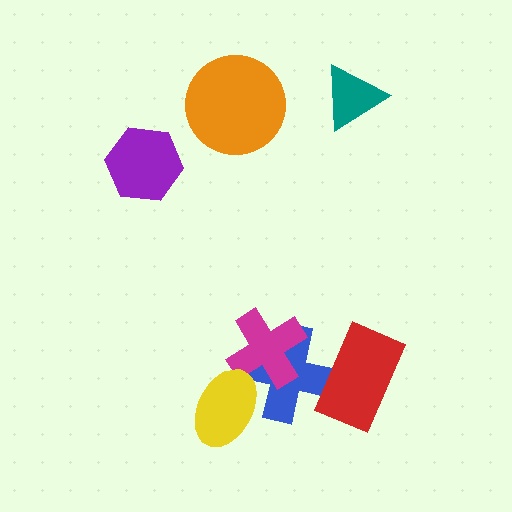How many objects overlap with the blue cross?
3 objects overlap with the blue cross.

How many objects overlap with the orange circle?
0 objects overlap with the orange circle.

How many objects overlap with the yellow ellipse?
2 objects overlap with the yellow ellipse.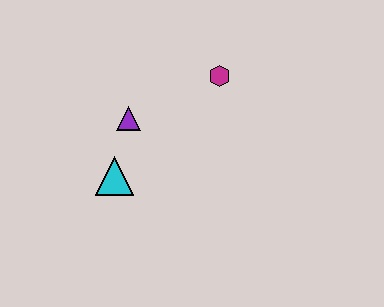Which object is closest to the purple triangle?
The cyan triangle is closest to the purple triangle.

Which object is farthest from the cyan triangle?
The magenta hexagon is farthest from the cyan triangle.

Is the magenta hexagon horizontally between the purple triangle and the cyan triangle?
No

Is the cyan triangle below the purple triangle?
Yes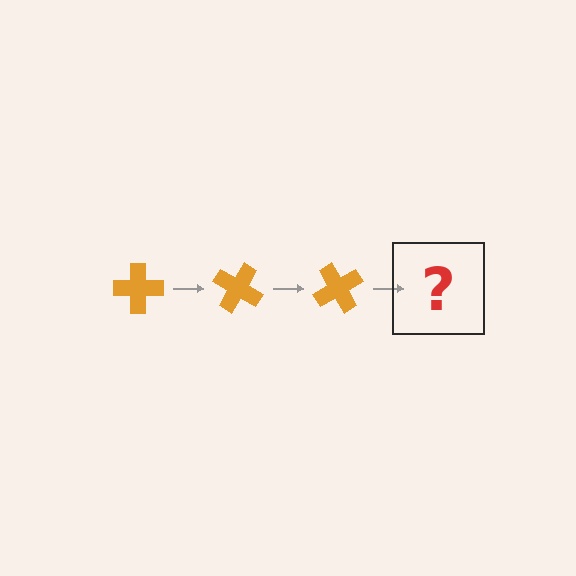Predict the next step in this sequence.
The next step is an orange cross rotated 90 degrees.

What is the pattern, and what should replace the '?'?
The pattern is that the cross rotates 30 degrees each step. The '?' should be an orange cross rotated 90 degrees.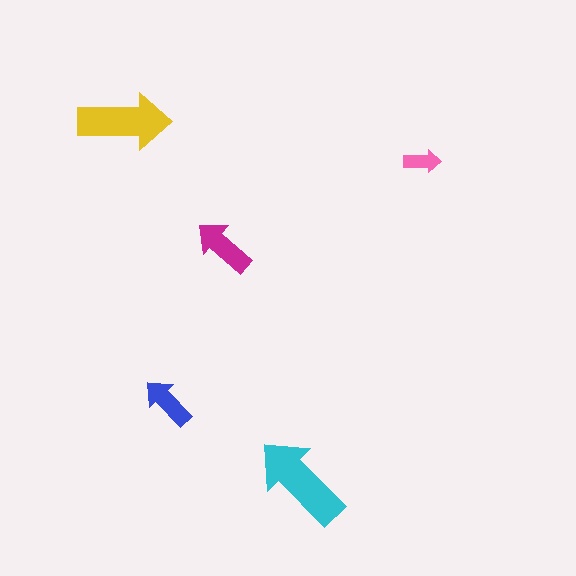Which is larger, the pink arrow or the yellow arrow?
The yellow one.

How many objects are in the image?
There are 5 objects in the image.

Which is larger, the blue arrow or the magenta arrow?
The magenta one.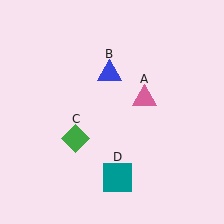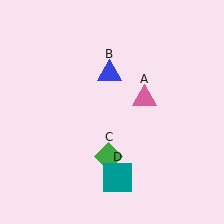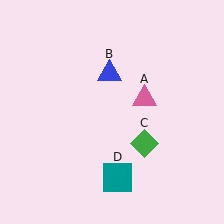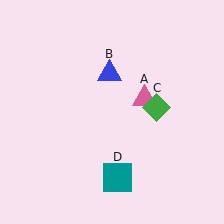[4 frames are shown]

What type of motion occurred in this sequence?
The green diamond (object C) rotated counterclockwise around the center of the scene.